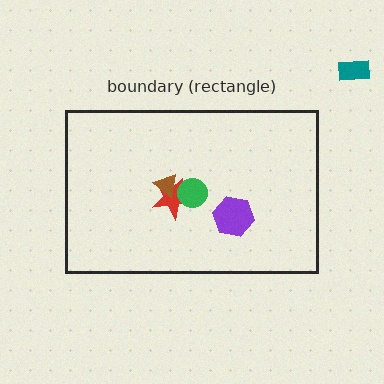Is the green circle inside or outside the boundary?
Inside.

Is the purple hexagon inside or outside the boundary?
Inside.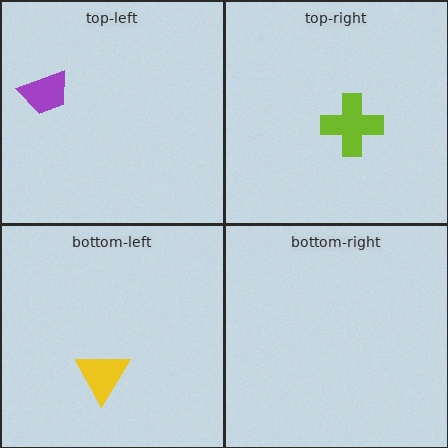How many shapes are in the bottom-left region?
1.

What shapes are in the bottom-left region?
The yellow triangle.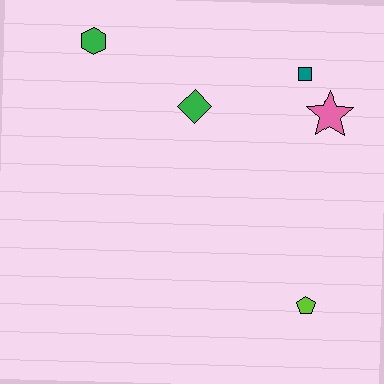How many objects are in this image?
There are 5 objects.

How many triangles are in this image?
There are no triangles.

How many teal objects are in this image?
There is 1 teal object.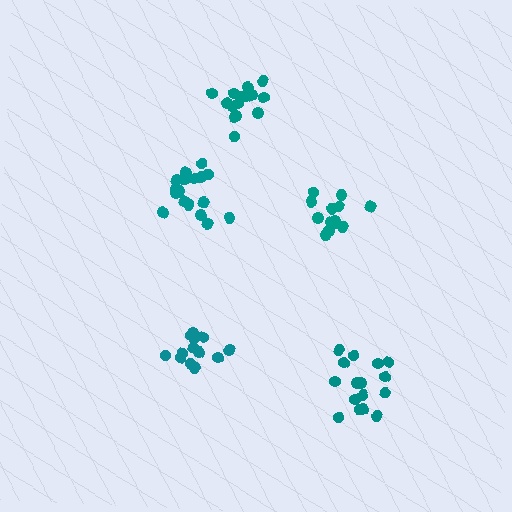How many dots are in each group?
Group 1: 13 dots, Group 2: 18 dots, Group 3: 13 dots, Group 4: 16 dots, Group 5: 16 dots (76 total).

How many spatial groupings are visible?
There are 5 spatial groupings.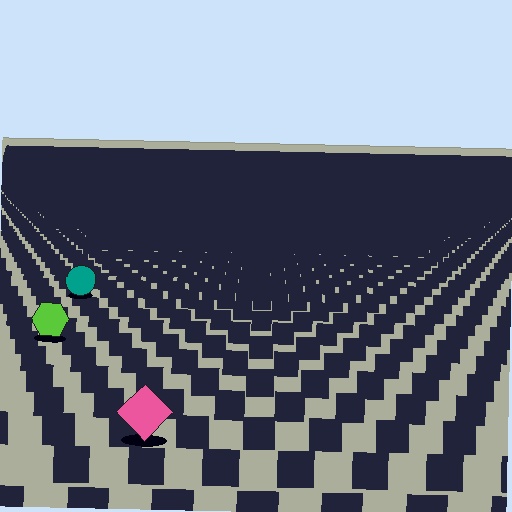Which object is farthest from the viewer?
The teal circle is farthest from the viewer. It appears smaller and the ground texture around it is denser.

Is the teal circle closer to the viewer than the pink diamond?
No. The pink diamond is closer — you can tell from the texture gradient: the ground texture is coarser near it.